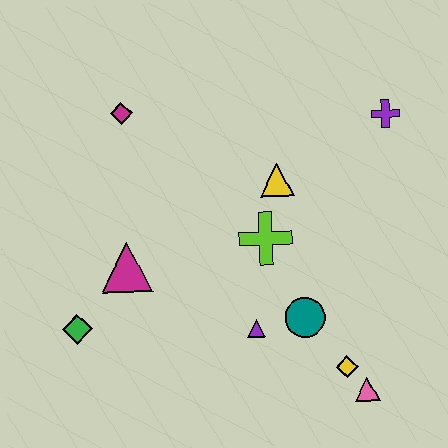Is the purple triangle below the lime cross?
Yes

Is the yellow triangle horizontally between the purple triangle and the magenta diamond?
No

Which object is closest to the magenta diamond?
The magenta triangle is closest to the magenta diamond.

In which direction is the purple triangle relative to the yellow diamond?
The purple triangle is to the left of the yellow diamond.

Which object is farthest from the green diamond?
The purple cross is farthest from the green diamond.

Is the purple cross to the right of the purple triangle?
Yes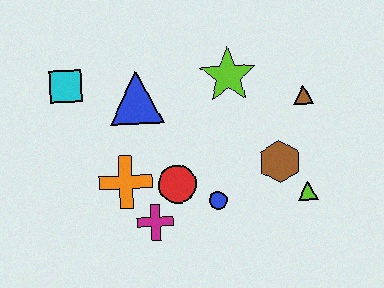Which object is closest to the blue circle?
The red circle is closest to the blue circle.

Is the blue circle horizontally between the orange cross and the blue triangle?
No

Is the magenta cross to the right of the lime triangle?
No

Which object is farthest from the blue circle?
The cyan square is farthest from the blue circle.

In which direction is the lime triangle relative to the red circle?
The lime triangle is to the right of the red circle.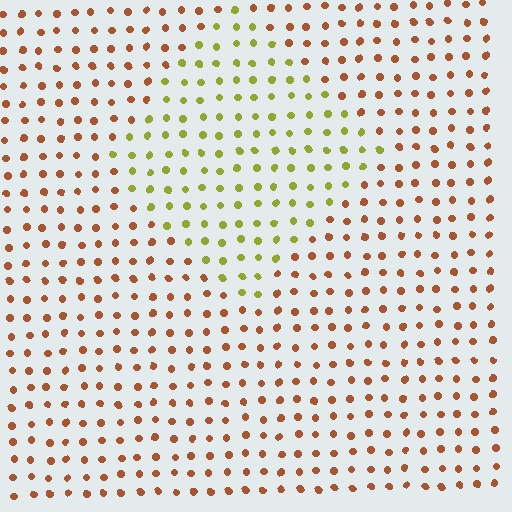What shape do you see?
I see a diamond.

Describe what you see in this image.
The image is filled with small brown elements in a uniform arrangement. A diamond-shaped region is visible where the elements are tinted to a slightly different hue, forming a subtle color boundary.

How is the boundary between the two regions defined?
The boundary is defined purely by a slight shift in hue (about 52 degrees). Spacing, size, and orientation are identical on both sides.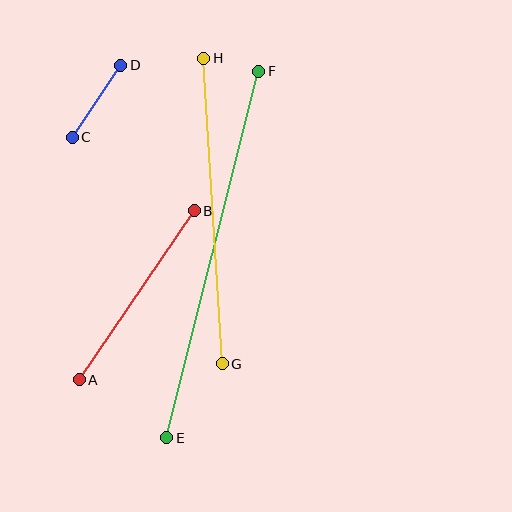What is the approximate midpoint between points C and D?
The midpoint is at approximately (96, 101) pixels.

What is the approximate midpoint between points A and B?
The midpoint is at approximately (137, 295) pixels.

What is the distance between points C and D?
The distance is approximately 87 pixels.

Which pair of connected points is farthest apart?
Points E and F are farthest apart.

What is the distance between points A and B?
The distance is approximately 204 pixels.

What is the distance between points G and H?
The distance is approximately 306 pixels.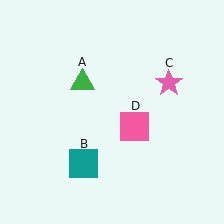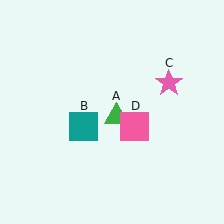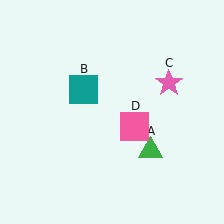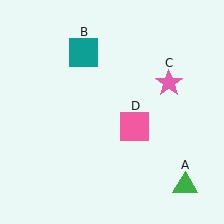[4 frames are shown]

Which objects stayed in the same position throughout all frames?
Pink star (object C) and pink square (object D) remained stationary.